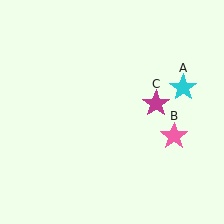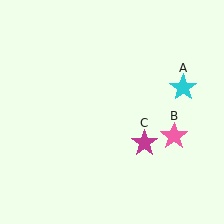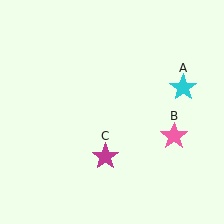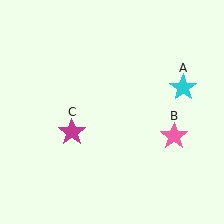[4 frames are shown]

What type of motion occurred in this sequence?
The magenta star (object C) rotated clockwise around the center of the scene.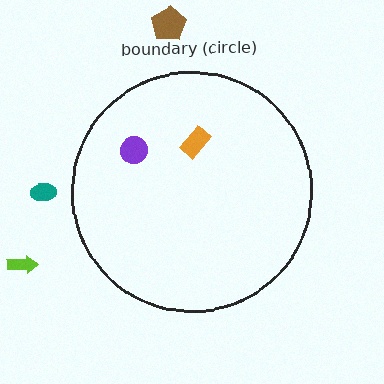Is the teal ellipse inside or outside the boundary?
Outside.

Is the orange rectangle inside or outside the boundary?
Inside.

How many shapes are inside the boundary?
2 inside, 3 outside.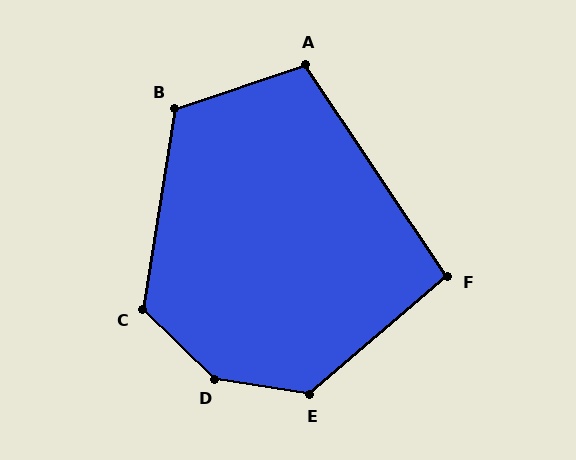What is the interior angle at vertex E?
Approximately 130 degrees (obtuse).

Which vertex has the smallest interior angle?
F, at approximately 97 degrees.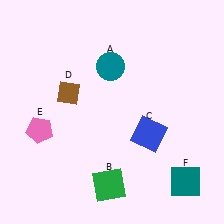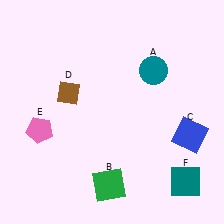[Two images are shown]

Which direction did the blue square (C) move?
The blue square (C) moved right.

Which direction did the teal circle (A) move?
The teal circle (A) moved right.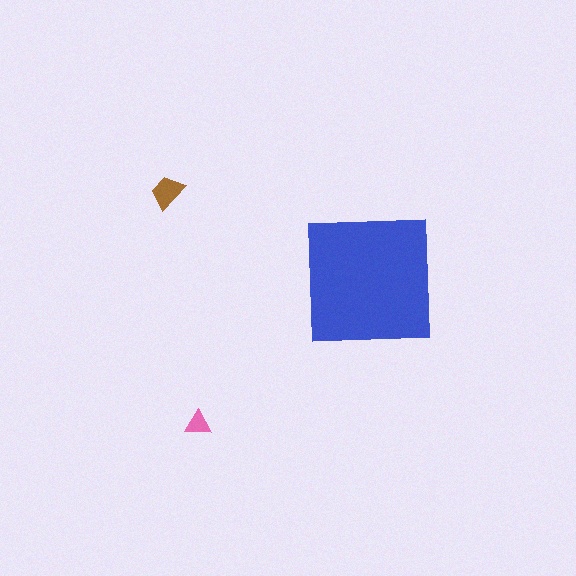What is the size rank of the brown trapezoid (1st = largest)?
2nd.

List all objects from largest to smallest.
The blue square, the brown trapezoid, the pink triangle.